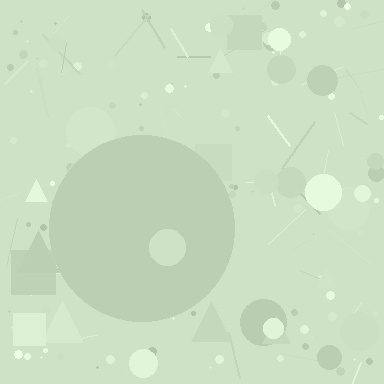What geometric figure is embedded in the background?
A circle is embedded in the background.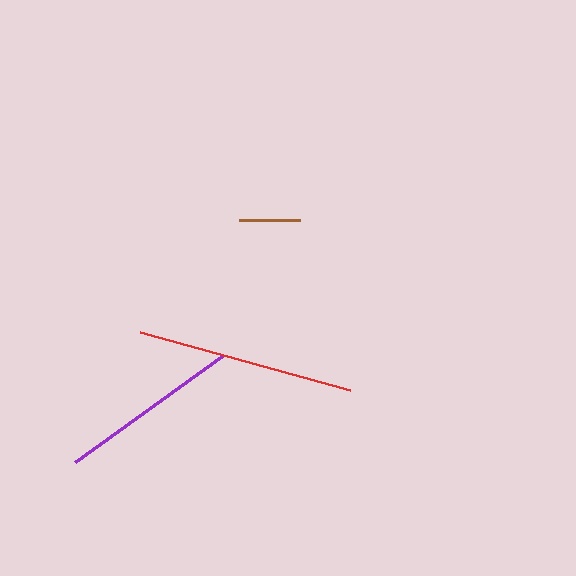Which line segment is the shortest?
The brown line is the shortest at approximately 61 pixels.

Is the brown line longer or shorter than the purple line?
The purple line is longer than the brown line.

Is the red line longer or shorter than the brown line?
The red line is longer than the brown line.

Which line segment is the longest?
The red line is the longest at approximately 218 pixels.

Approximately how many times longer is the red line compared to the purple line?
The red line is approximately 1.2 times the length of the purple line.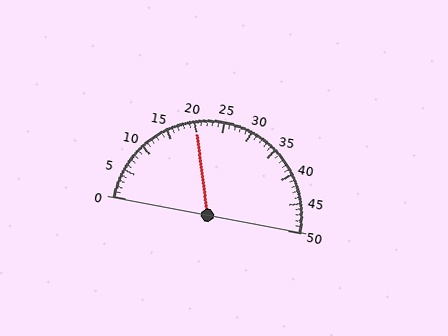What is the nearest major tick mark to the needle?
The nearest major tick mark is 20.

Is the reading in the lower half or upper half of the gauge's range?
The reading is in the lower half of the range (0 to 50).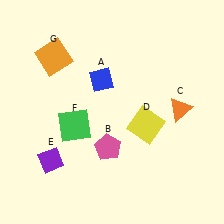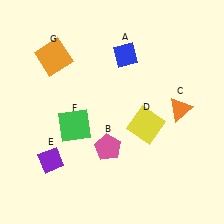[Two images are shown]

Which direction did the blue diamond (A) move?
The blue diamond (A) moved up.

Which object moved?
The blue diamond (A) moved up.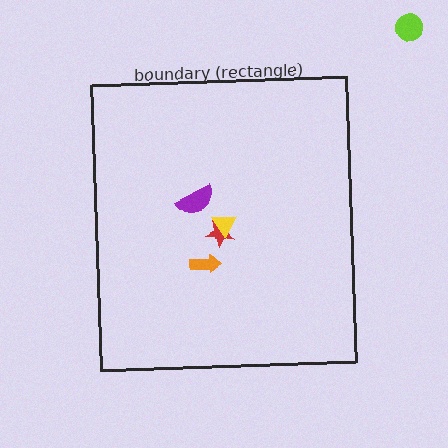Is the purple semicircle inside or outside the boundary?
Inside.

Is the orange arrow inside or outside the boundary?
Inside.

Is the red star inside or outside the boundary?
Inside.